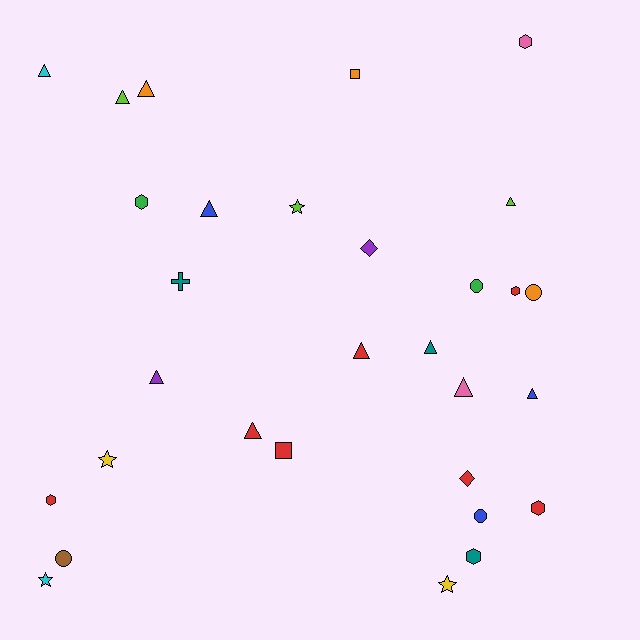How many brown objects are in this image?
There is 1 brown object.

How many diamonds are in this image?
There are 2 diamonds.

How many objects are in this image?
There are 30 objects.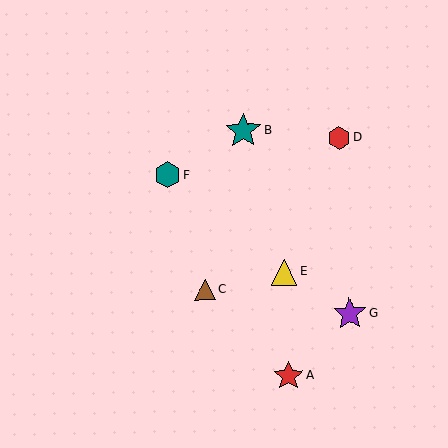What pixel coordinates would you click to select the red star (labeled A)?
Click at (289, 376) to select the red star A.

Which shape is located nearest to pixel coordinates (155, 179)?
The teal hexagon (labeled F) at (168, 175) is nearest to that location.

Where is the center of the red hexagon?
The center of the red hexagon is at (339, 138).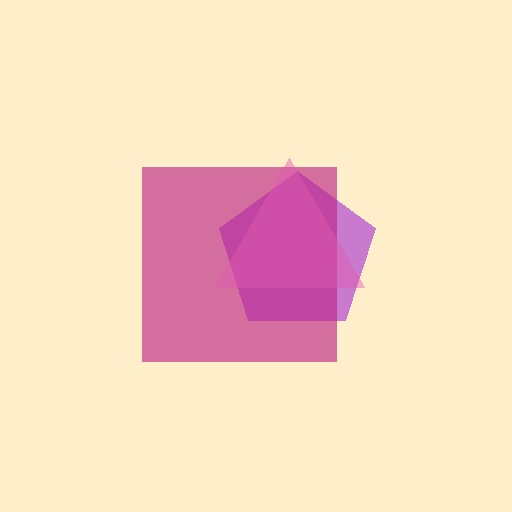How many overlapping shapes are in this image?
There are 3 overlapping shapes in the image.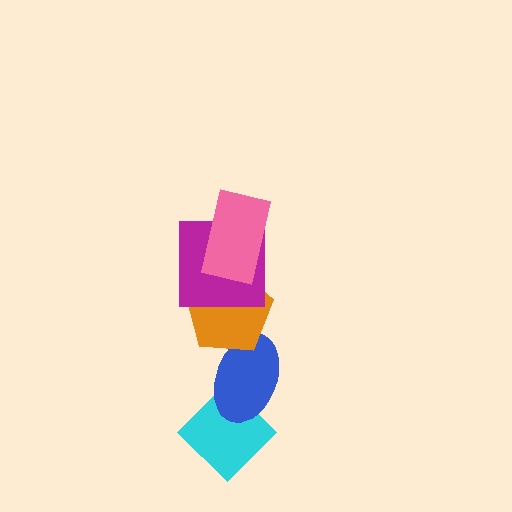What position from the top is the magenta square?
The magenta square is 2nd from the top.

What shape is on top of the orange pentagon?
The magenta square is on top of the orange pentagon.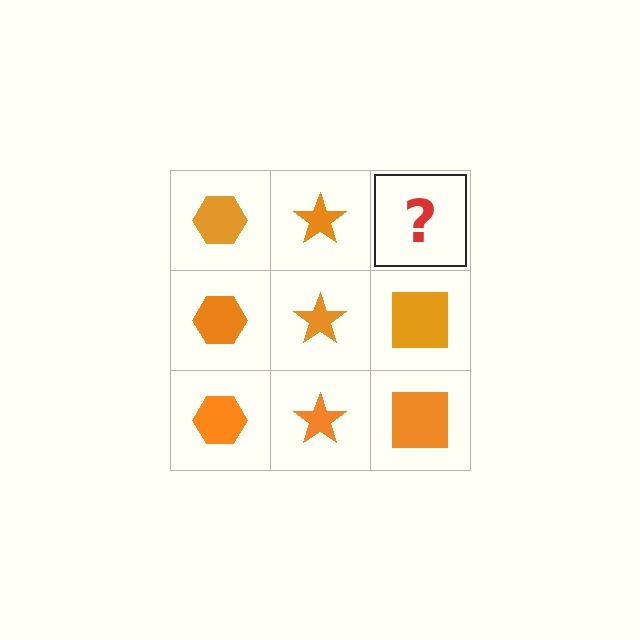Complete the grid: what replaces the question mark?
The question mark should be replaced with an orange square.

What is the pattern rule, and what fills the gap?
The rule is that each column has a consistent shape. The gap should be filled with an orange square.